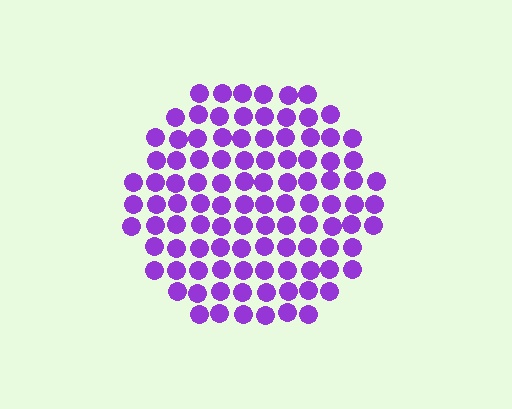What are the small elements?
The small elements are circles.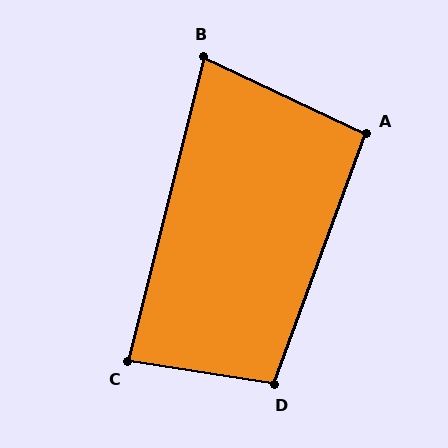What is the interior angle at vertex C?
Approximately 85 degrees (acute).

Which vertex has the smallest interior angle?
B, at approximately 79 degrees.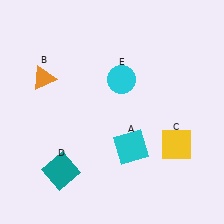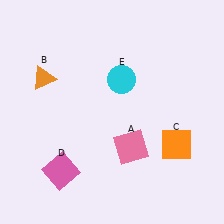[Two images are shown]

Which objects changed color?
A changed from cyan to pink. C changed from yellow to orange. D changed from teal to pink.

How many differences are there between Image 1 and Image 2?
There are 3 differences between the two images.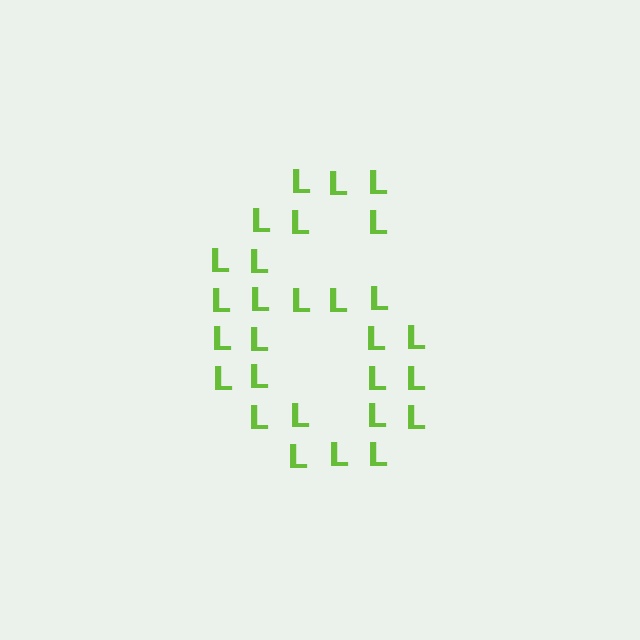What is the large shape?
The large shape is the digit 6.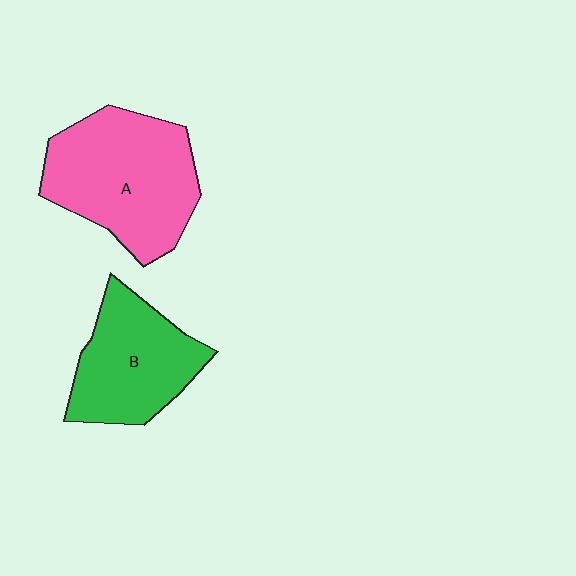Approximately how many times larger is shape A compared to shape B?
Approximately 1.3 times.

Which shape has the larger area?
Shape A (pink).